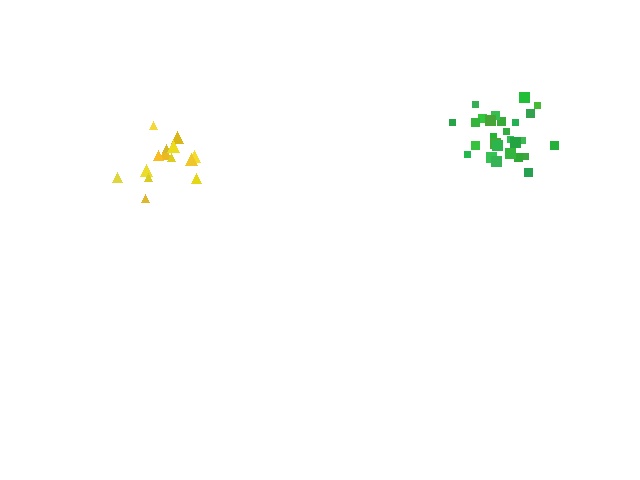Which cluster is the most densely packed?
Green.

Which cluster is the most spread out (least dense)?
Yellow.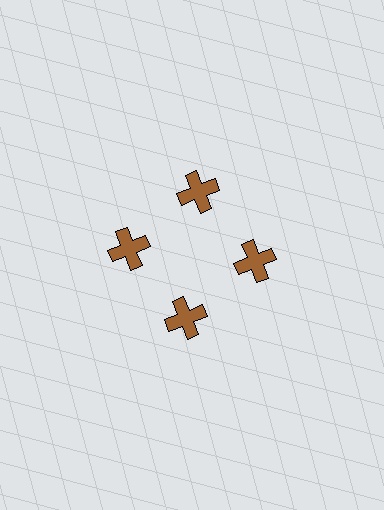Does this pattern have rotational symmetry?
Yes, this pattern has 4-fold rotational symmetry. It looks the same after rotating 90 degrees around the center.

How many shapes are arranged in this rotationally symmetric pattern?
There are 4 shapes, arranged in 4 groups of 1.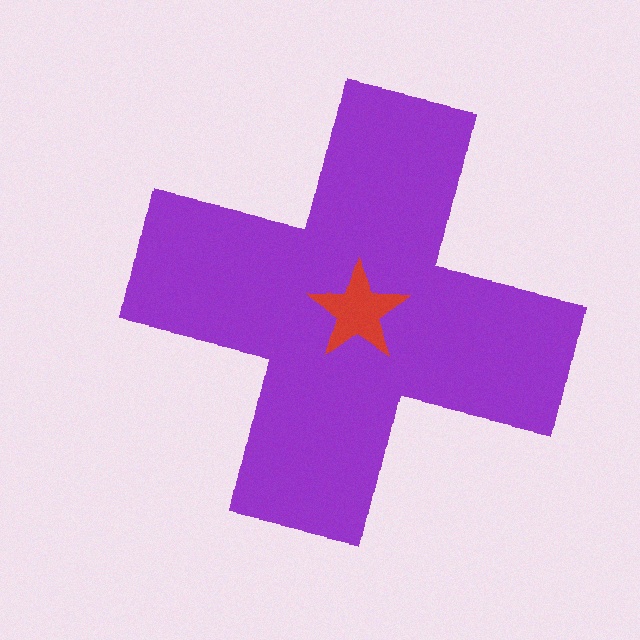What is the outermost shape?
The purple cross.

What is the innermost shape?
The red star.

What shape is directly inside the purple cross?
The red star.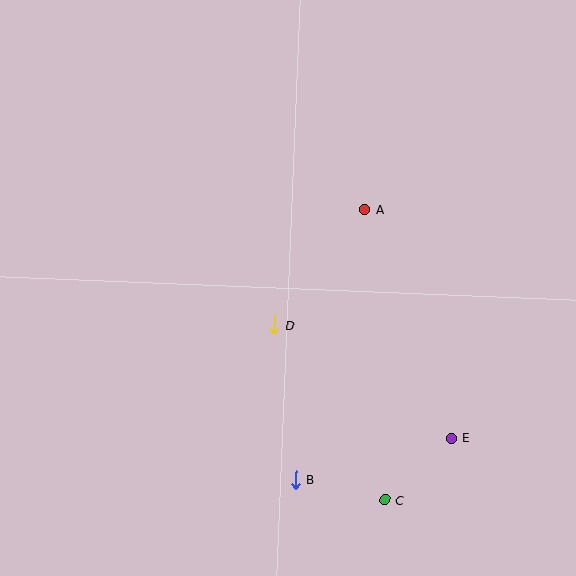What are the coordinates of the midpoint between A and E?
The midpoint between A and E is at (408, 324).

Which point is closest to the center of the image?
Point D at (274, 325) is closest to the center.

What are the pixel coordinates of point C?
Point C is at (385, 500).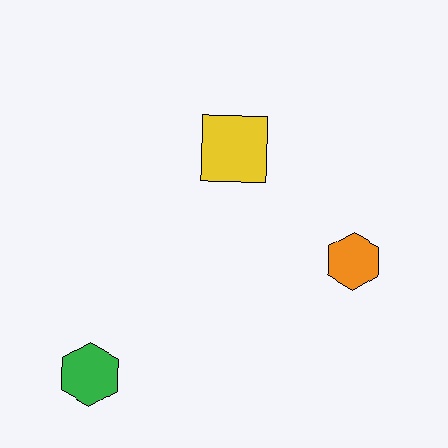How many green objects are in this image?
There is 1 green object.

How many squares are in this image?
There is 1 square.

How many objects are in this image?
There are 3 objects.